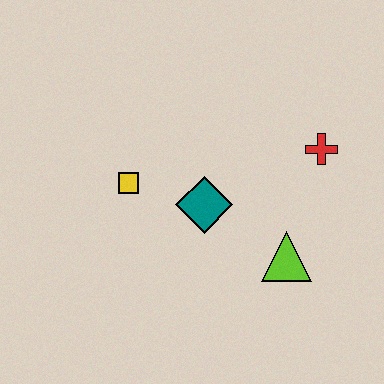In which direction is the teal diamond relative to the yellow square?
The teal diamond is to the right of the yellow square.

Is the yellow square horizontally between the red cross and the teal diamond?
No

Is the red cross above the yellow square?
Yes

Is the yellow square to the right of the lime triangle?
No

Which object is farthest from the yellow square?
The red cross is farthest from the yellow square.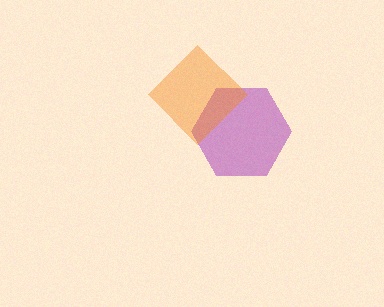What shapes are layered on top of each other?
The layered shapes are: a purple hexagon, an orange diamond.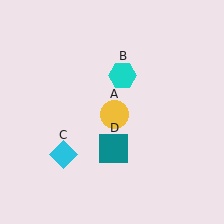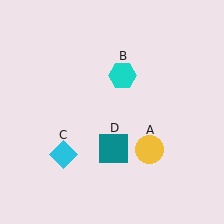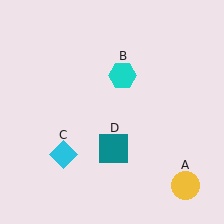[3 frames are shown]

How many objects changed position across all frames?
1 object changed position: yellow circle (object A).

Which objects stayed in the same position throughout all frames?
Cyan hexagon (object B) and cyan diamond (object C) and teal square (object D) remained stationary.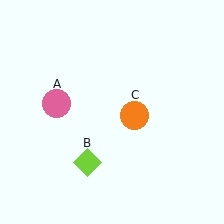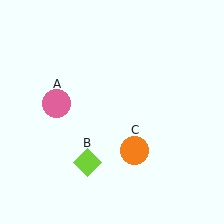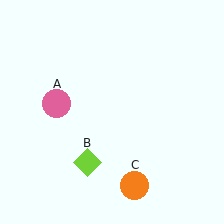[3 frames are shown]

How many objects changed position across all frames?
1 object changed position: orange circle (object C).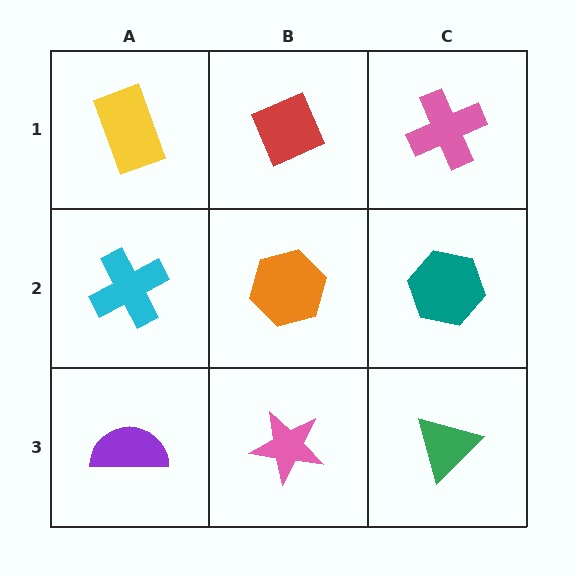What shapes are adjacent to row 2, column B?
A red diamond (row 1, column B), a pink star (row 3, column B), a cyan cross (row 2, column A), a teal hexagon (row 2, column C).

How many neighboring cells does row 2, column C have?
3.